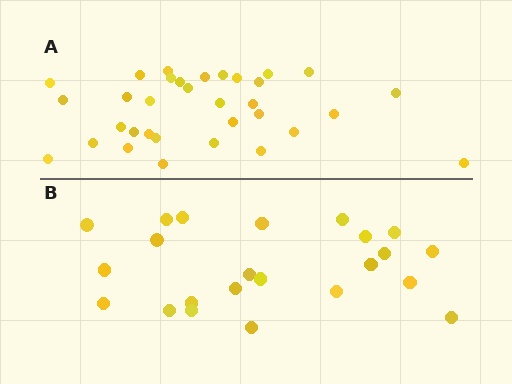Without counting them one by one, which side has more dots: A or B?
Region A (the top region) has more dots.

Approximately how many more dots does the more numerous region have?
Region A has roughly 10 or so more dots than region B.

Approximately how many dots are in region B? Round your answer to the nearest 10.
About 20 dots. (The exact count is 23, which rounds to 20.)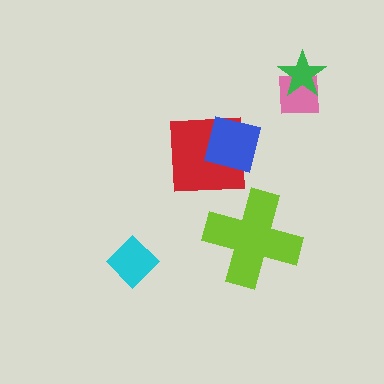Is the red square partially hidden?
Yes, it is partially covered by another shape.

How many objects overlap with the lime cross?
0 objects overlap with the lime cross.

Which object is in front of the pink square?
The green star is in front of the pink square.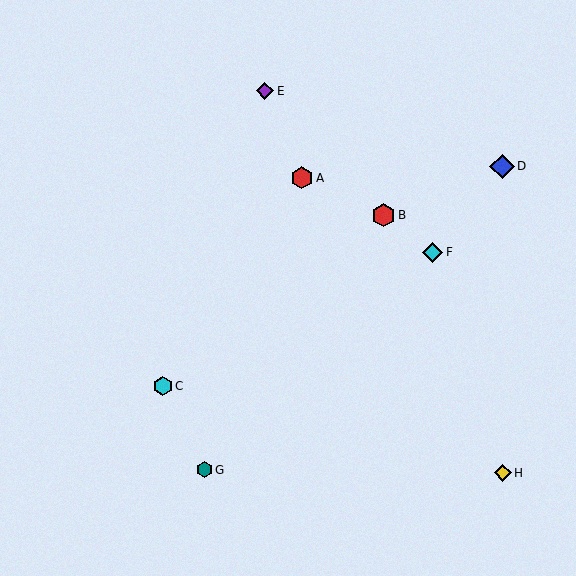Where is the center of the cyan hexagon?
The center of the cyan hexagon is at (163, 386).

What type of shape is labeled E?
Shape E is a purple diamond.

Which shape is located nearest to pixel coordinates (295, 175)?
The red hexagon (labeled A) at (302, 178) is nearest to that location.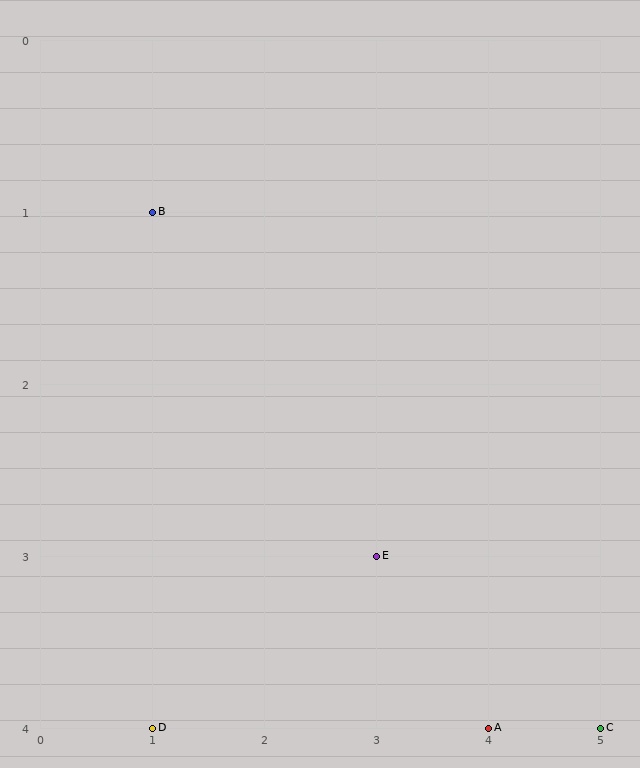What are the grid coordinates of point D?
Point D is at grid coordinates (1, 4).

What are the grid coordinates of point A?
Point A is at grid coordinates (4, 4).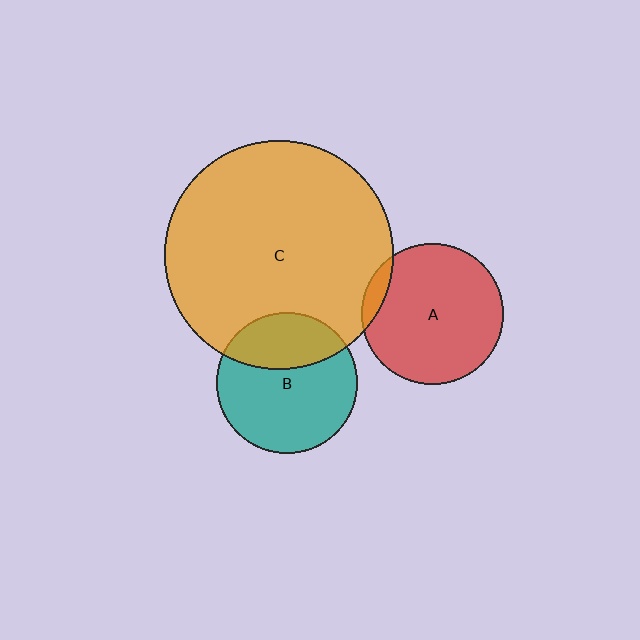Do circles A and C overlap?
Yes.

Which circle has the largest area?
Circle C (orange).